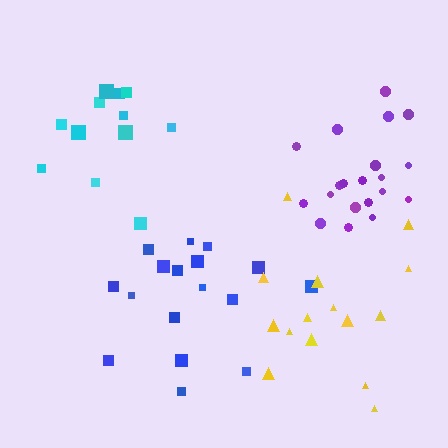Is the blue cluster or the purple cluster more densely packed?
Blue.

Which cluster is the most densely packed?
Blue.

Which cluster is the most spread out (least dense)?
Yellow.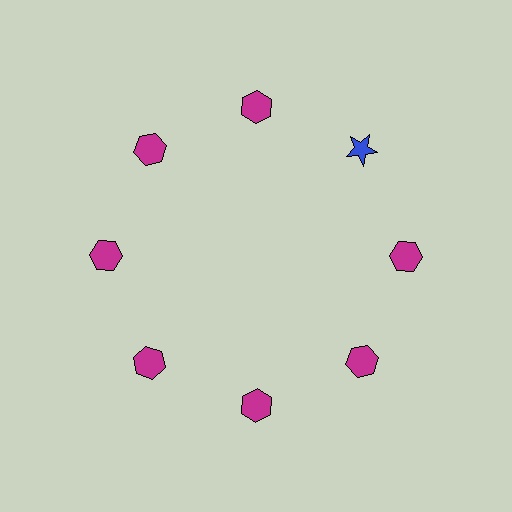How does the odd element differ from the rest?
It differs in both color (blue instead of magenta) and shape (star instead of hexagon).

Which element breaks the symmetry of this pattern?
The blue star at roughly the 2 o'clock position breaks the symmetry. All other shapes are magenta hexagons.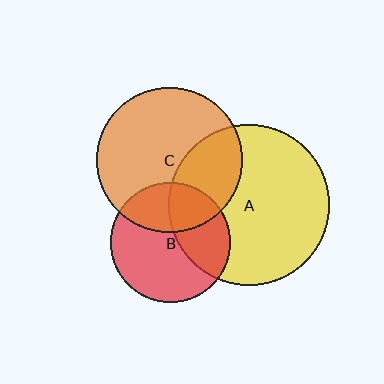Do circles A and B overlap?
Yes.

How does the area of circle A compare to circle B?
Approximately 1.8 times.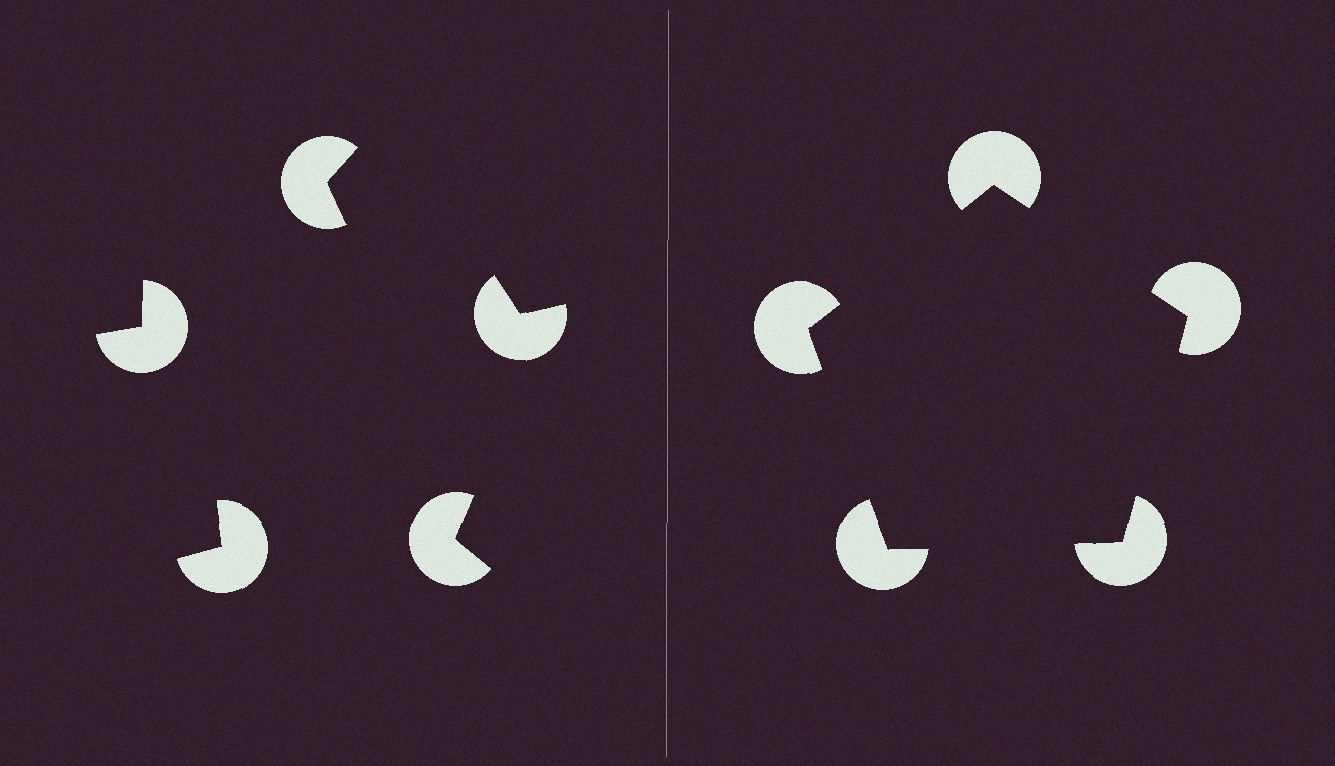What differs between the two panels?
The pac-man discs are positioned identically on both sides; only the wedge orientations differ. On the right they align to a pentagon; on the left they are misaligned.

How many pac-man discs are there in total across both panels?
10 — 5 on each side.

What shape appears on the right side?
An illusory pentagon.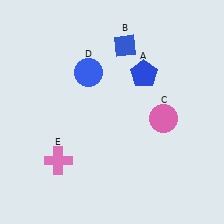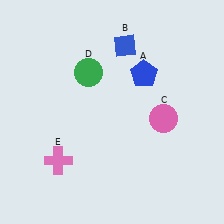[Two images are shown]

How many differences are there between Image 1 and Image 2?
There is 1 difference between the two images.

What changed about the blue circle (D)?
In Image 1, D is blue. In Image 2, it changed to green.